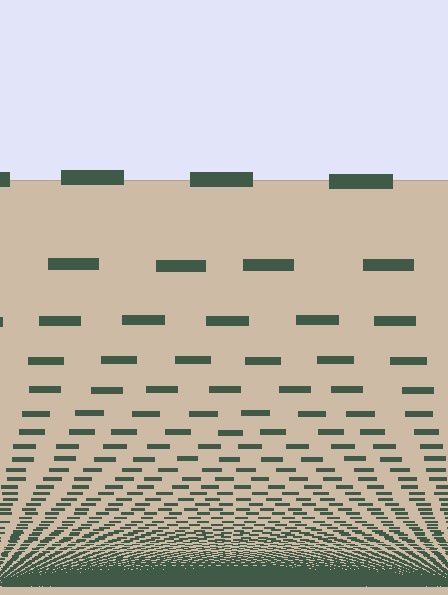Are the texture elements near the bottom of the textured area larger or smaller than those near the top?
Smaller. The gradient is inverted — elements near the bottom are smaller and denser.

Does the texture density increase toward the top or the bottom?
Density increases toward the bottom.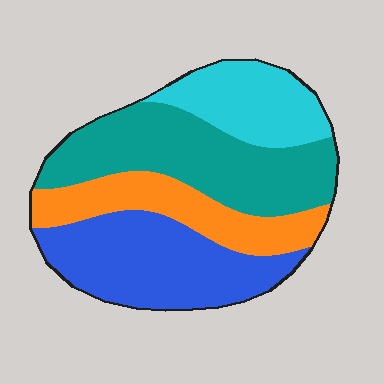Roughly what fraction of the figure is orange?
Orange takes up less than a quarter of the figure.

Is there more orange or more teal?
Teal.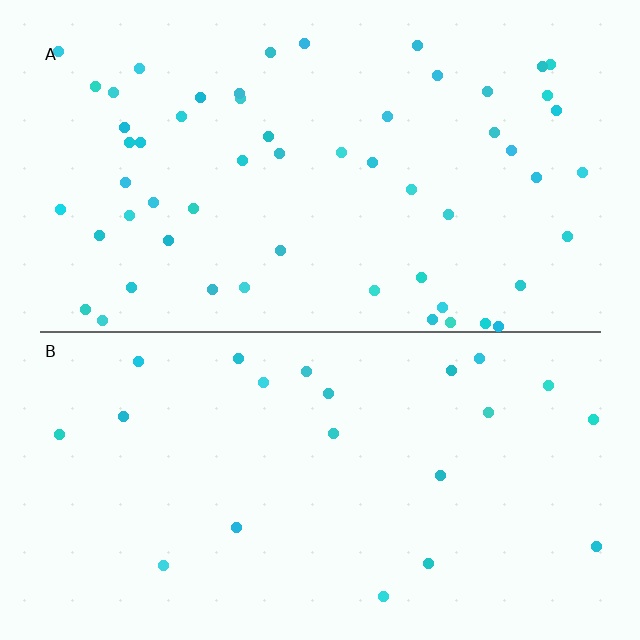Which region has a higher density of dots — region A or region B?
A (the top).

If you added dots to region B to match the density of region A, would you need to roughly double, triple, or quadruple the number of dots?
Approximately triple.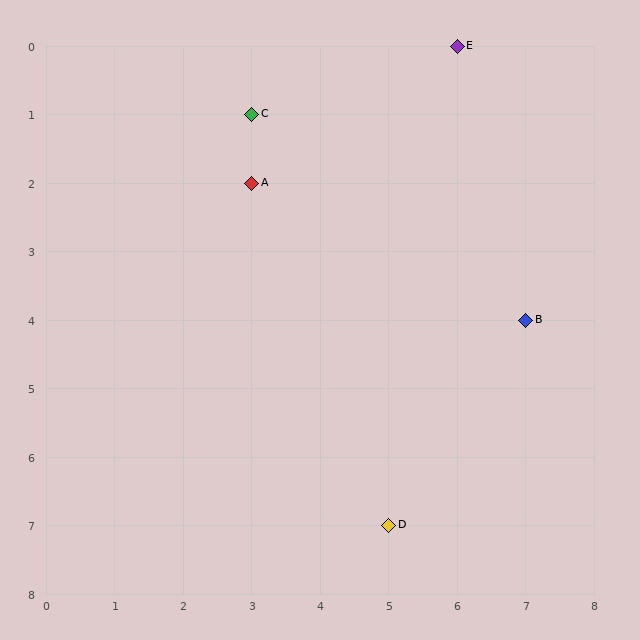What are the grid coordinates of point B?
Point B is at grid coordinates (7, 4).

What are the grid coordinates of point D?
Point D is at grid coordinates (5, 7).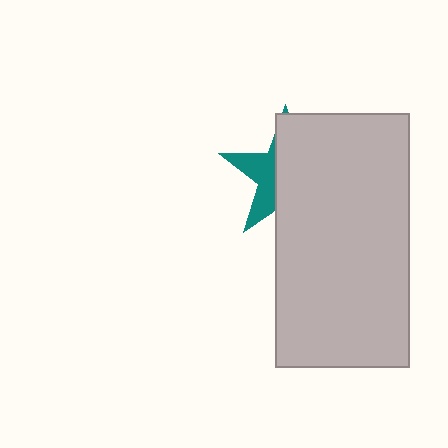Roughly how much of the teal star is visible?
A small part of it is visible (roughly 36%).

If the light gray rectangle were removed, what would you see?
You would see the complete teal star.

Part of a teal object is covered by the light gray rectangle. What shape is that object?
It is a star.